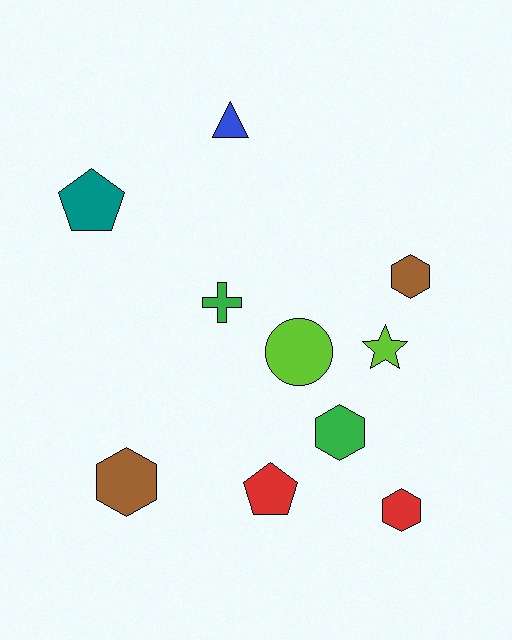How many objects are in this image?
There are 10 objects.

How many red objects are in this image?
There are 2 red objects.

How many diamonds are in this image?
There are no diamonds.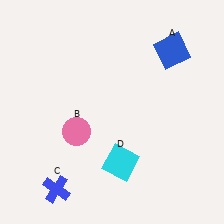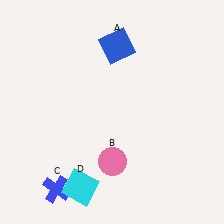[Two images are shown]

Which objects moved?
The objects that moved are: the blue square (A), the pink circle (B), the cyan square (D).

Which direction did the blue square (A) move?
The blue square (A) moved left.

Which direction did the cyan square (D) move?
The cyan square (D) moved left.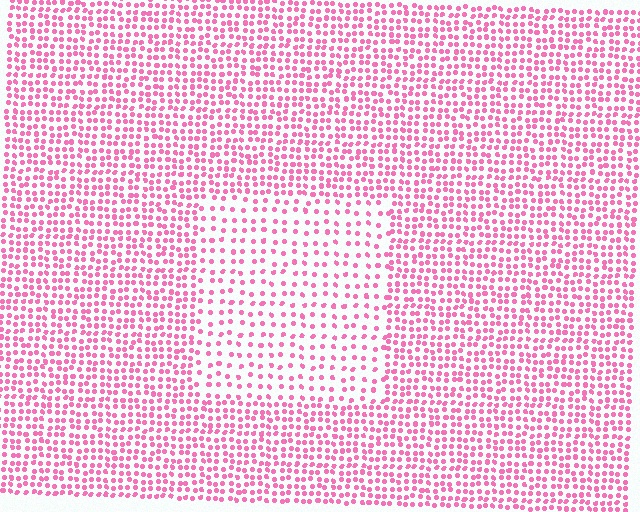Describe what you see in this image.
The image contains small pink elements arranged at two different densities. A rectangle-shaped region is visible where the elements are less densely packed than the surrounding area.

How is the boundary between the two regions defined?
The boundary is defined by a change in element density (approximately 2.0x ratio). All elements are the same color, size, and shape.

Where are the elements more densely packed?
The elements are more densely packed outside the rectangle boundary.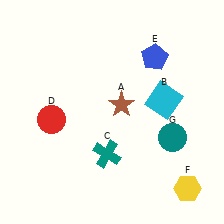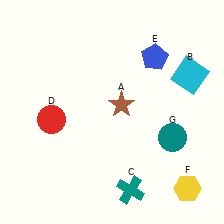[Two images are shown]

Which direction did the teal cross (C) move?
The teal cross (C) moved down.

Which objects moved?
The objects that moved are: the cyan square (B), the teal cross (C).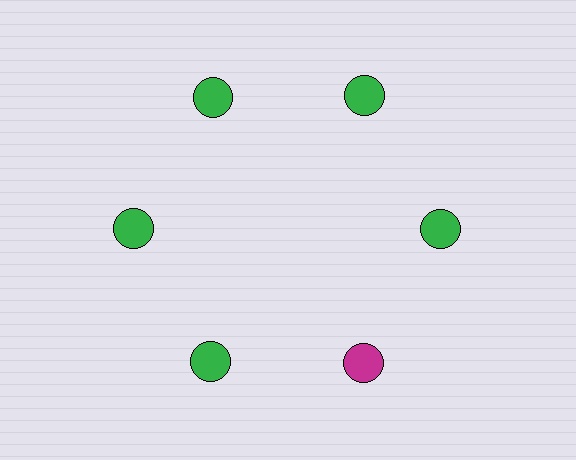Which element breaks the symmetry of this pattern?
The magenta circle at roughly the 5 o'clock position breaks the symmetry. All other shapes are green circles.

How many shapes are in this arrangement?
There are 6 shapes arranged in a ring pattern.